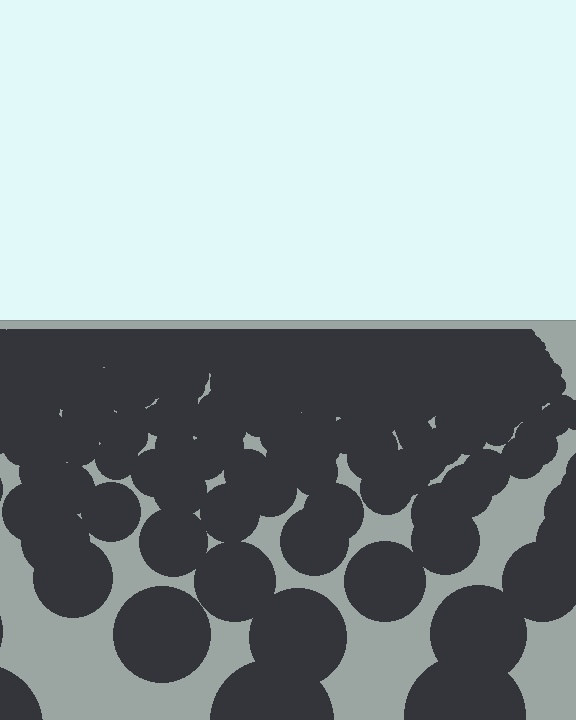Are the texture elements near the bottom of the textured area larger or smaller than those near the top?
Larger. Near the bottom, elements are closer to the viewer and appear at a bigger on-screen size.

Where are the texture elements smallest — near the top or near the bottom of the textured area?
Near the top.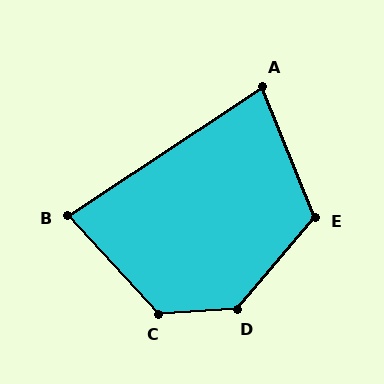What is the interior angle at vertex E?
Approximately 117 degrees (obtuse).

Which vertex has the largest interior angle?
D, at approximately 133 degrees.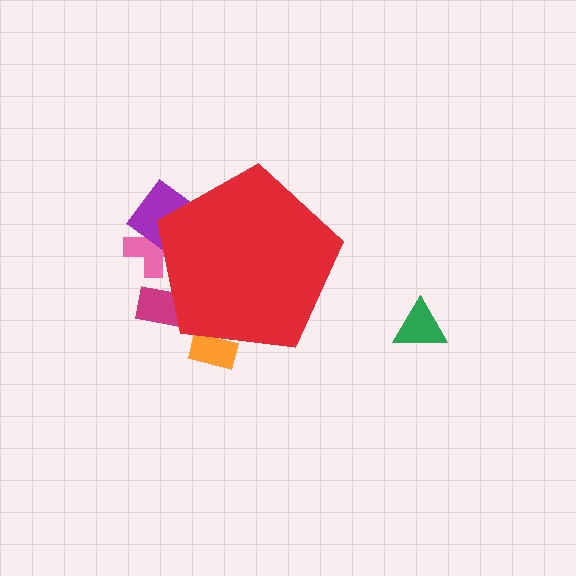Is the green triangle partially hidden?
No, the green triangle is fully visible.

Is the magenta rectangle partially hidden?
Yes, the magenta rectangle is partially hidden behind the red pentagon.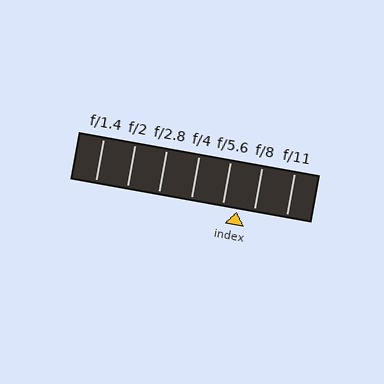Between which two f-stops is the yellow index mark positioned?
The index mark is between f/5.6 and f/8.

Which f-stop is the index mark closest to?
The index mark is closest to f/5.6.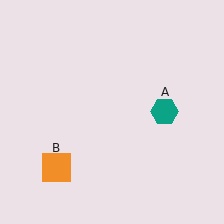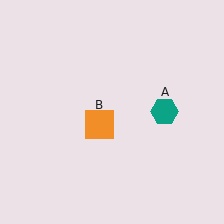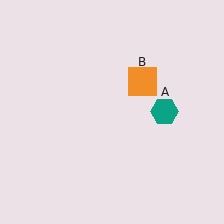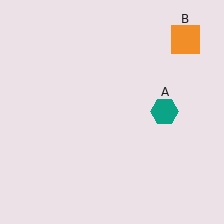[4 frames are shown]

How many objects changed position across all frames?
1 object changed position: orange square (object B).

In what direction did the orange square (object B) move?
The orange square (object B) moved up and to the right.